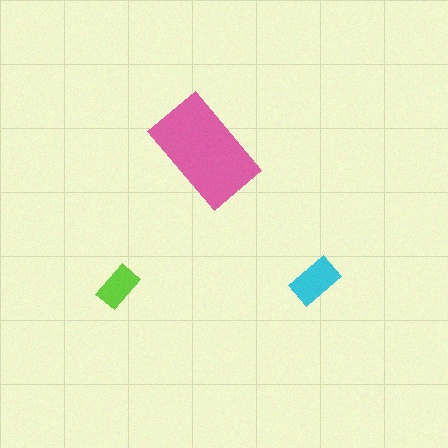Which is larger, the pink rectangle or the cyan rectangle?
The pink one.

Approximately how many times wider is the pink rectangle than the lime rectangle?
About 2.5 times wider.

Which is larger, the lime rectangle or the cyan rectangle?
The cyan one.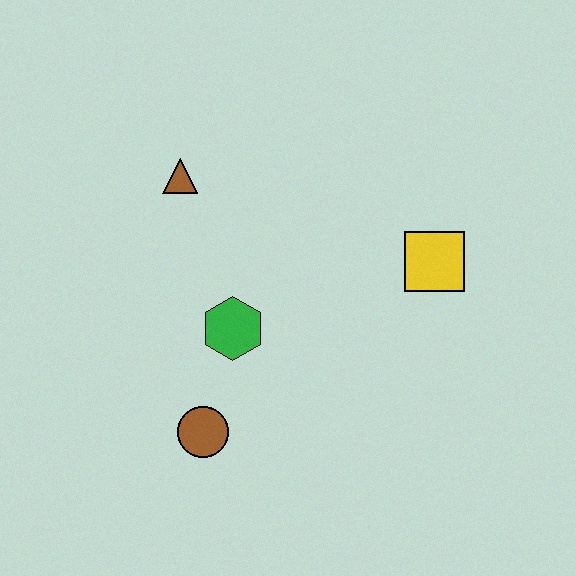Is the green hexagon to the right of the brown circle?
Yes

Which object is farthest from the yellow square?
The brown circle is farthest from the yellow square.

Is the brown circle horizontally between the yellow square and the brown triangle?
Yes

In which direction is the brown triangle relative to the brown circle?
The brown triangle is above the brown circle.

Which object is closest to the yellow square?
The green hexagon is closest to the yellow square.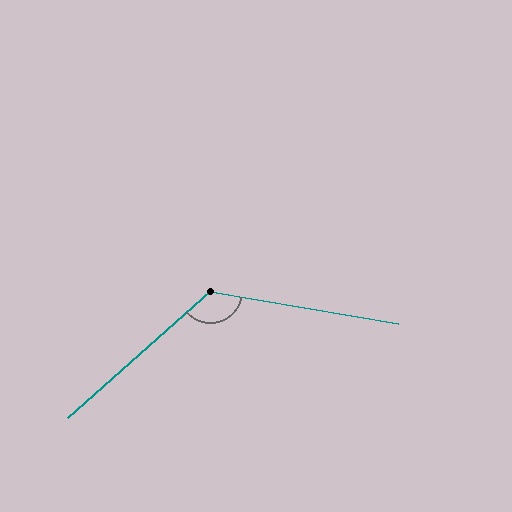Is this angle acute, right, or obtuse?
It is obtuse.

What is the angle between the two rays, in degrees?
Approximately 129 degrees.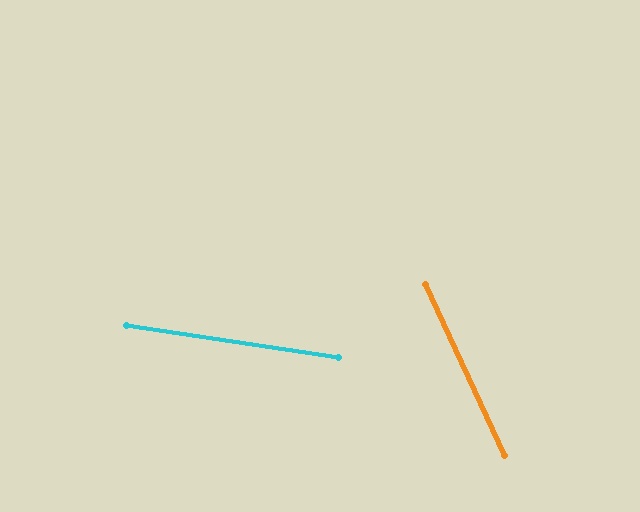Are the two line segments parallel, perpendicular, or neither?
Neither parallel nor perpendicular — they differ by about 57°.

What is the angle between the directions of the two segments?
Approximately 57 degrees.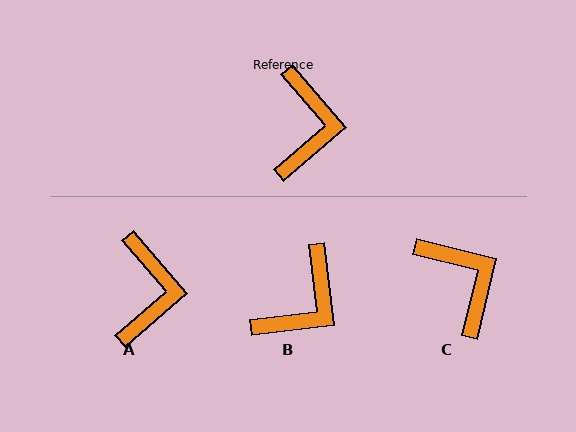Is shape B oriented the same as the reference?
No, it is off by about 34 degrees.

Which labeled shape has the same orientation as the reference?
A.